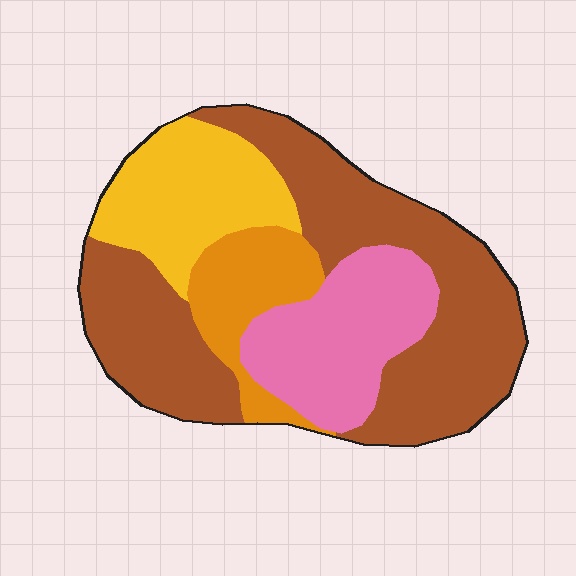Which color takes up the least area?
Orange, at roughly 10%.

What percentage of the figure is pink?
Pink takes up about one fifth (1/5) of the figure.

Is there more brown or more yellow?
Brown.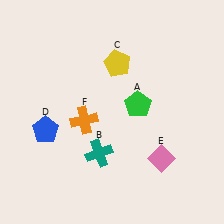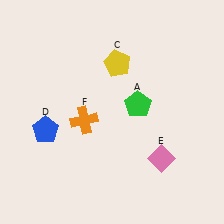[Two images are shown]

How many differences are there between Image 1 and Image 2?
There is 1 difference between the two images.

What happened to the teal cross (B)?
The teal cross (B) was removed in Image 2. It was in the bottom-left area of Image 1.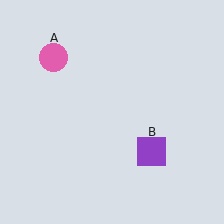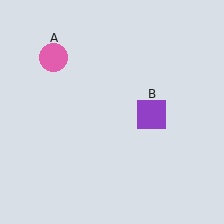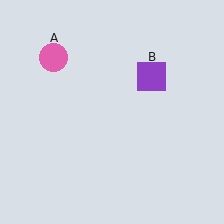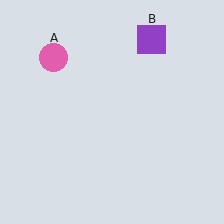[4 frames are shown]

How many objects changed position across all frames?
1 object changed position: purple square (object B).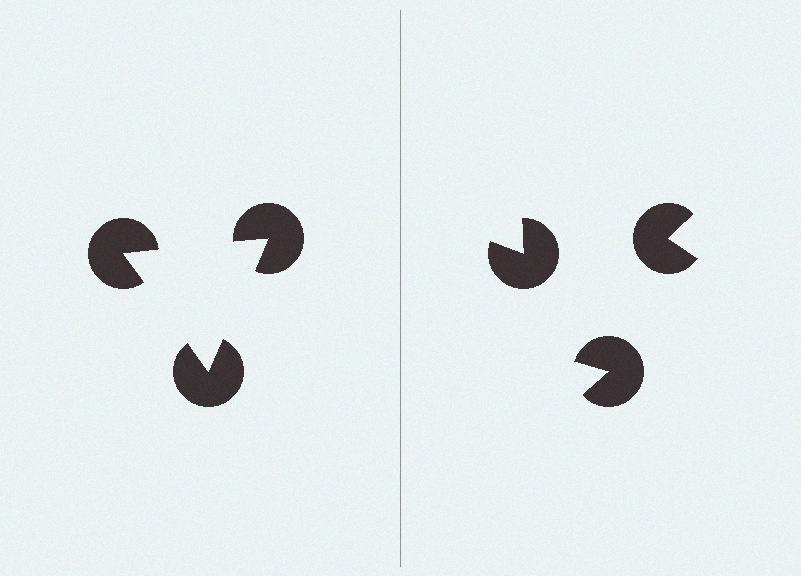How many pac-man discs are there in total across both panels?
6 — 3 on each side.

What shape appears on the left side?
An illusory triangle.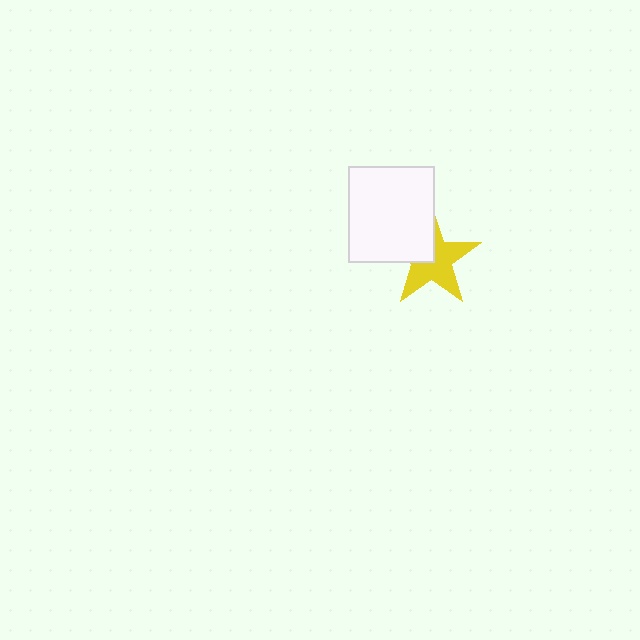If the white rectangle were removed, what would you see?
You would see the complete yellow star.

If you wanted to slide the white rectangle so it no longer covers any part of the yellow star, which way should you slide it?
Slide it toward the upper-left — that is the most direct way to separate the two shapes.